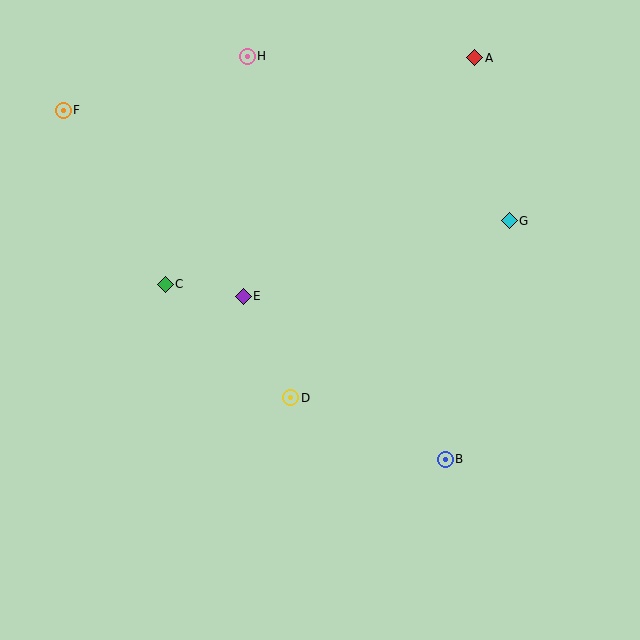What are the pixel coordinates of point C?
Point C is at (165, 284).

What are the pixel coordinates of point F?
Point F is at (63, 110).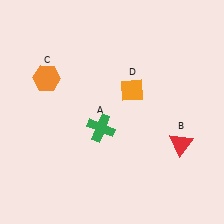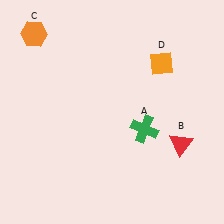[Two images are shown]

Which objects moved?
The objects that moved are: the green cross (A), the orange hexagon (C), the orange diamond (D).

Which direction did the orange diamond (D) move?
The orange diamond (D) moved right.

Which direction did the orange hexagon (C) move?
The orange hexagon (C) moved up.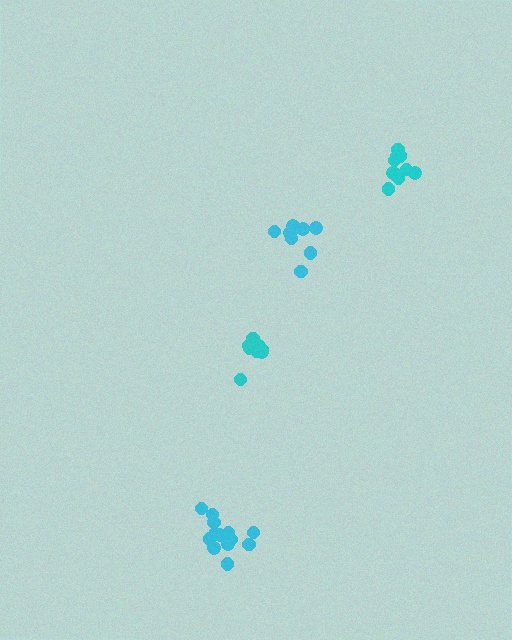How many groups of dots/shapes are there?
There are 4 groups.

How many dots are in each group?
Group 1: 9 dots, Group 2: 13 dots, Group 3: 11 dots, Group 4: 9 dots (42 total).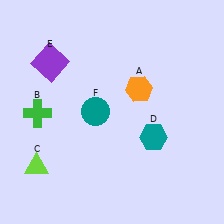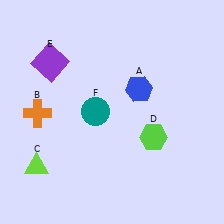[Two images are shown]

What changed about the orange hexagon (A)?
In Image 1, A is orange. In Image 2, it changed to blue.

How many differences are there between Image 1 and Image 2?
There are 3 differences between the two images.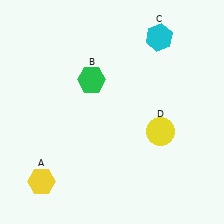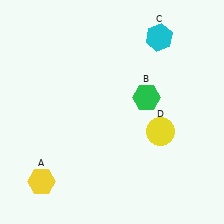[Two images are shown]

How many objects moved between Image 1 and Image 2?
1 object moved between the two images.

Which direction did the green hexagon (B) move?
The green hexagon (B) moved right.